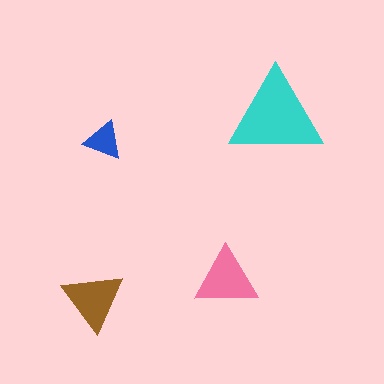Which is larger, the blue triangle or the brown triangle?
The brown one.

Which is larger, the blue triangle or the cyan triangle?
The cyan one.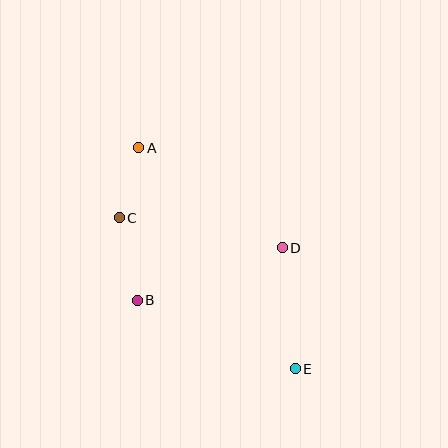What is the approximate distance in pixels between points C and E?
The distance between C and E is approximately 232 pixels.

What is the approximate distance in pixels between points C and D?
The distance between C and D is approximately 166 pixels.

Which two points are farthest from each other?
Points A and E are farthest from each other.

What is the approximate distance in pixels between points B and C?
The distance between B and C is approximately 84 pixels.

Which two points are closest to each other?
Points A and C are closest to each other.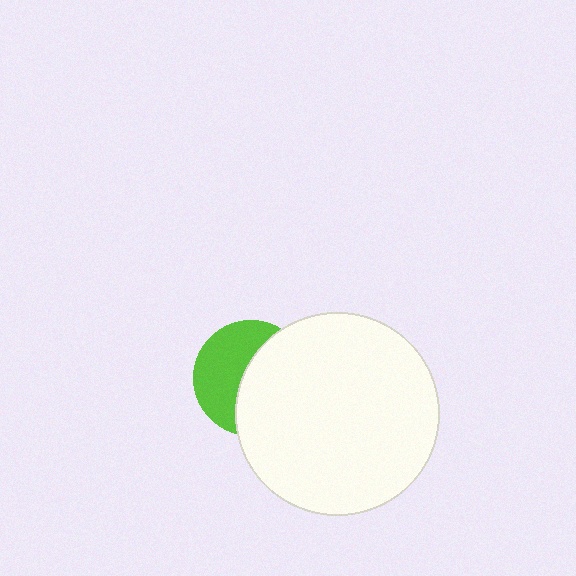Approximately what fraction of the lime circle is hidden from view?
Roughly 53% of the lime circle is hidden behind the white circle.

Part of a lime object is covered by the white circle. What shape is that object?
It is a circle.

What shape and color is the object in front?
The object in front is a white circle.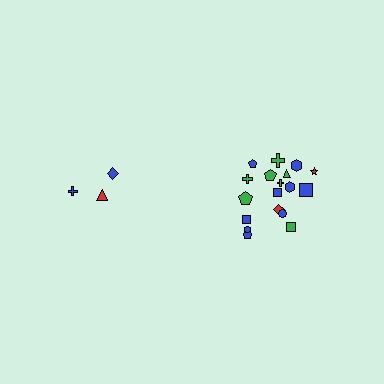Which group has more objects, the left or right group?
The right group.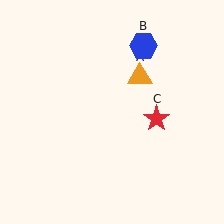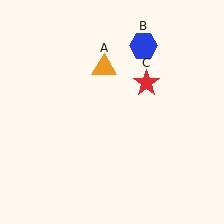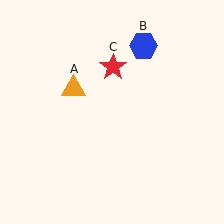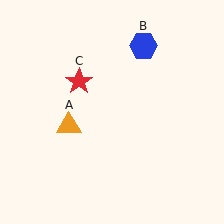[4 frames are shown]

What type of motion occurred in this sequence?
The orange triangle (object A), red star (object C) rotated counterclockwise around the center of the scene.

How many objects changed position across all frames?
2 objects changed position: orange triangle (object A), red star (object C).